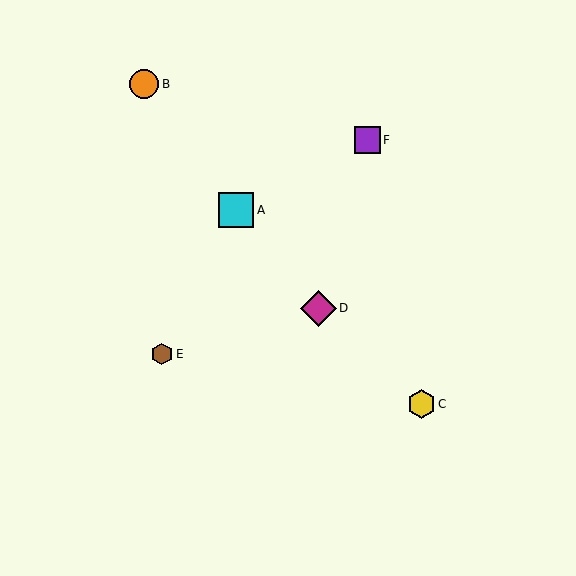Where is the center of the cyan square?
The center of the cyan square is at (236, 210).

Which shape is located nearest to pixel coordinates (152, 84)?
The orange circle (labeled B) at (144, 84) is nearest to that location.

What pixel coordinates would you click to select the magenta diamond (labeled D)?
Click at (318, 308) to select the magenta diamond D.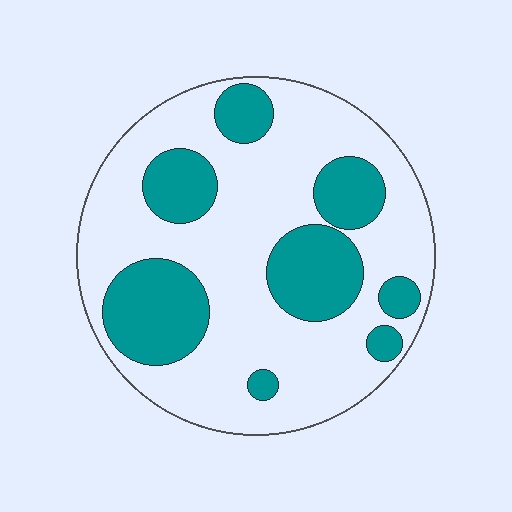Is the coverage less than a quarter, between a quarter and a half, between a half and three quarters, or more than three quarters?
Between a quarter and a half.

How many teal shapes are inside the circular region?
8.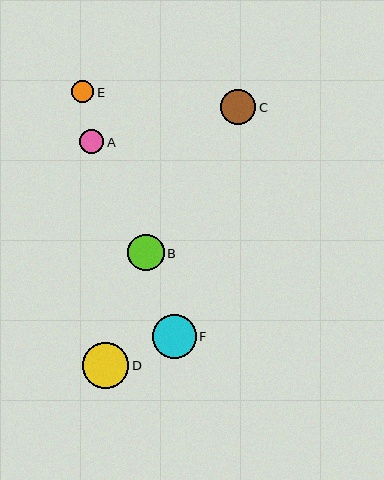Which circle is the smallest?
Circle E is the smallest with a size of approximately 22 pixels.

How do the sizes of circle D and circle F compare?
Circle D and circle F are approximately the same size.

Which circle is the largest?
Circle D is the largest with a size of approximately 46 pixels.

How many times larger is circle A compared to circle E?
Circle A is approximately 1.1 times the size of circle E.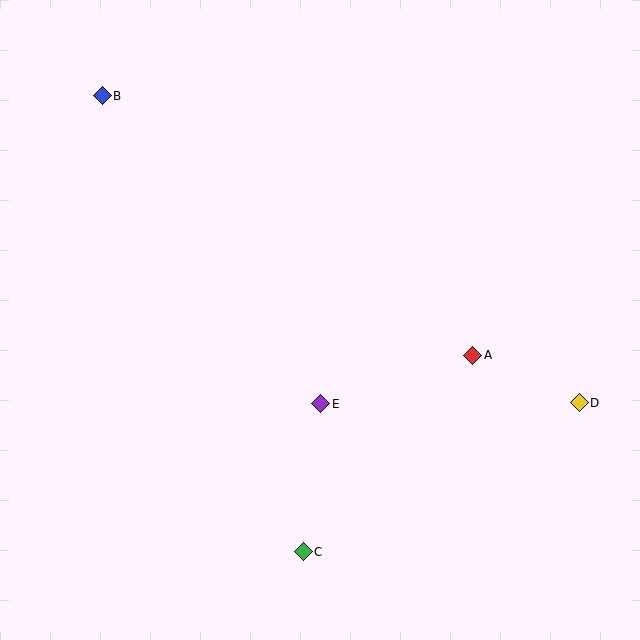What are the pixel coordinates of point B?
Point B is at (102, 96).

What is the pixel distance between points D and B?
The distance between D and B is 567 pixels.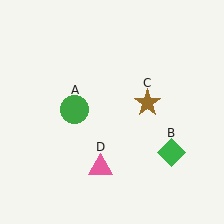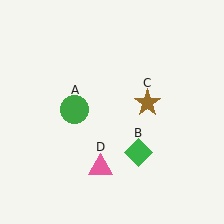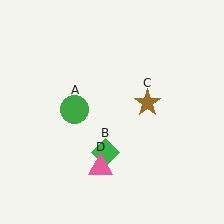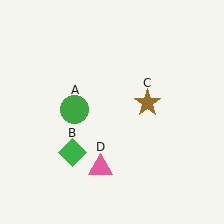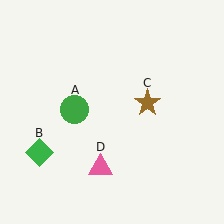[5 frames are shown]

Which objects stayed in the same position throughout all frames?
Green circle (object A) and brown star (object C) and pink triangle (object D) remained stationary.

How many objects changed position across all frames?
1 object changed position: green diamond (object B).